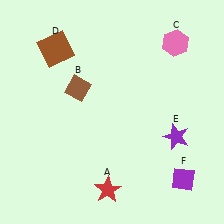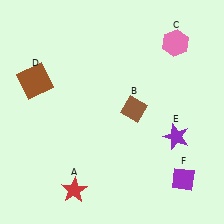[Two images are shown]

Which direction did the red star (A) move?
The red star (A) moved left.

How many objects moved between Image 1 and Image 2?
3 objects moved between the two images.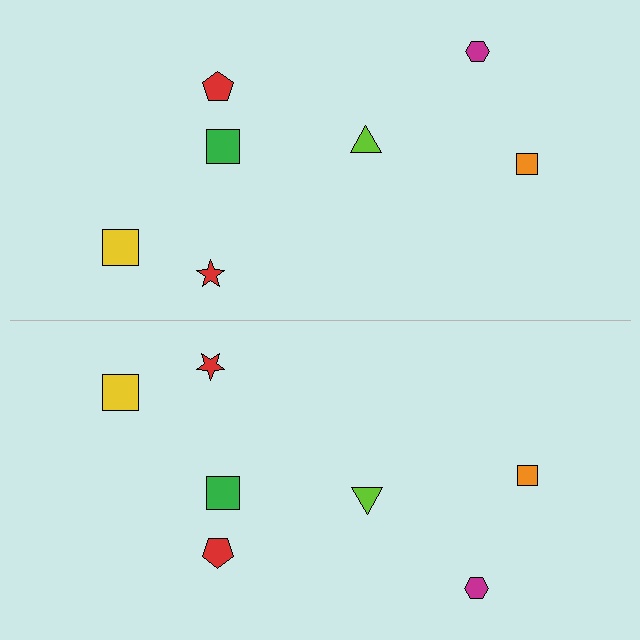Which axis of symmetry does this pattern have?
The pattern has a horizontal axis of symmetry running through the center of the image.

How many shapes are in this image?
There are 14 shapes in this image.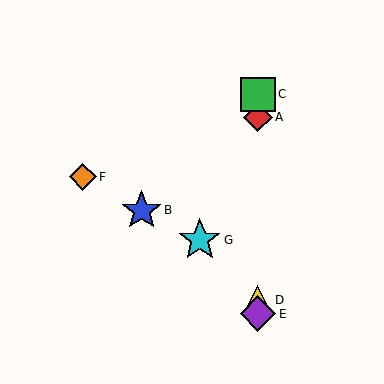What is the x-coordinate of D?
Object D is at x≈258.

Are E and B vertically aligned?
No, E is at x≈258 and B is at x≈142.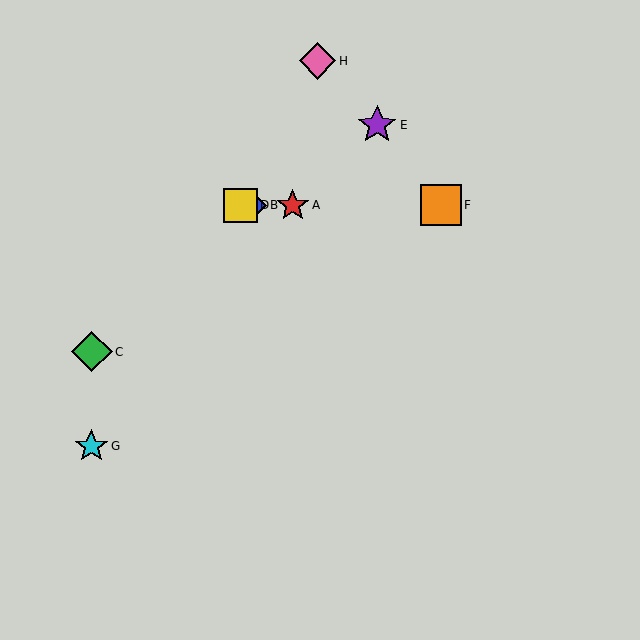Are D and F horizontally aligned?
Yes, both are at y≈205.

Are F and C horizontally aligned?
No, F is at y≈205 and C is at y≈352.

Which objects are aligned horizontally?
Objects A, B, D, F are aligned horizontally.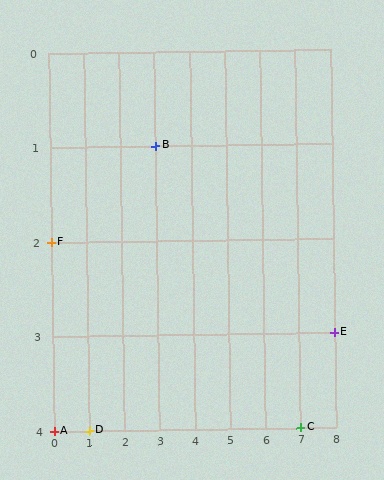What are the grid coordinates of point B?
Point B is at grid coordinates (3, 1).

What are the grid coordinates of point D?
Point D is at grid coordinates (1, 4).